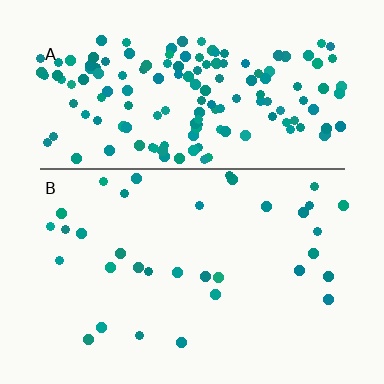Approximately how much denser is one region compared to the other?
Approximately 4.7× — region A over region B.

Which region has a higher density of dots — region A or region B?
A (the top).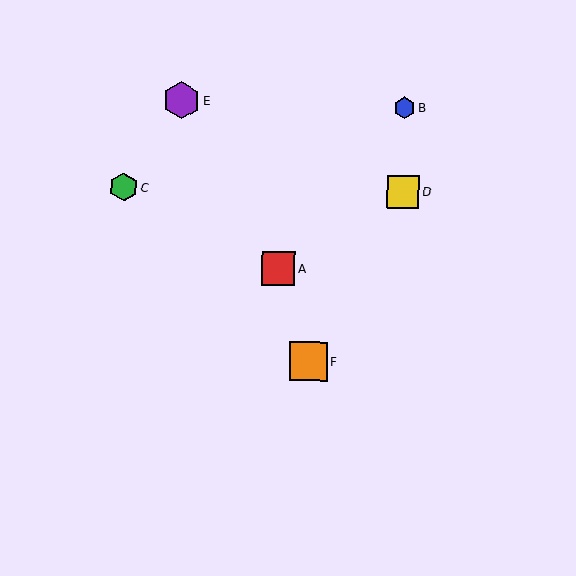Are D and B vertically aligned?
Yes, both are at x≈403.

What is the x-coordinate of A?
Object A is at x≈278.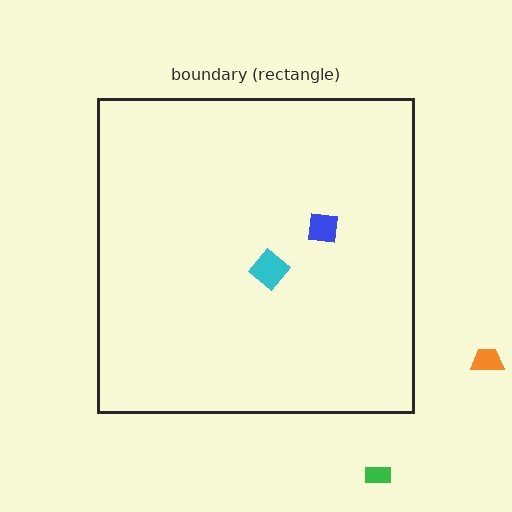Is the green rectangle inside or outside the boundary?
Outside.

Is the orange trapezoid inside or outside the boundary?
Outside.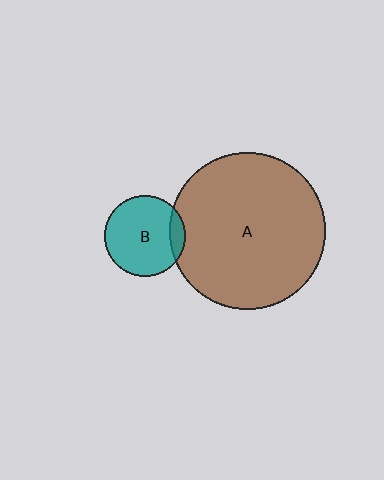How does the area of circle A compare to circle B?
Approximately 3.7 times.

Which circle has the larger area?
Circle A (brown).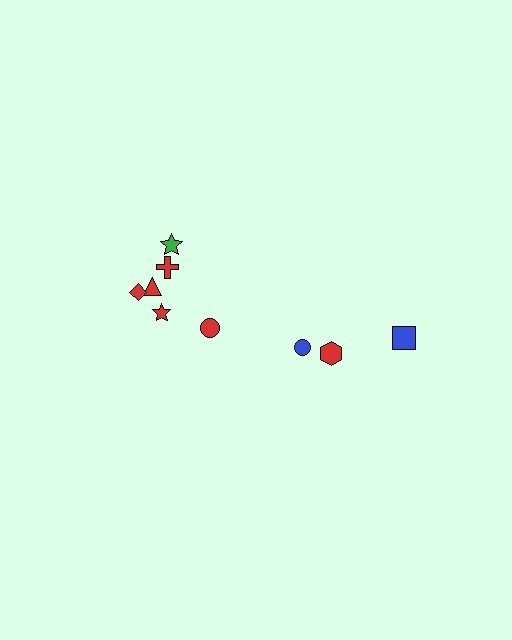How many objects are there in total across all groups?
There are 9 objects.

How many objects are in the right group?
There are 3 objects.